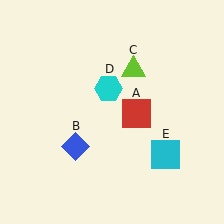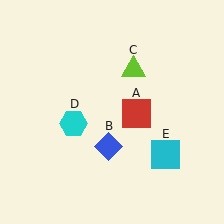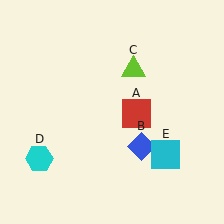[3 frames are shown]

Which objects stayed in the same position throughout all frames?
Red square (object A) and lime triangle (object C) and cyan square (object E) remained stationary.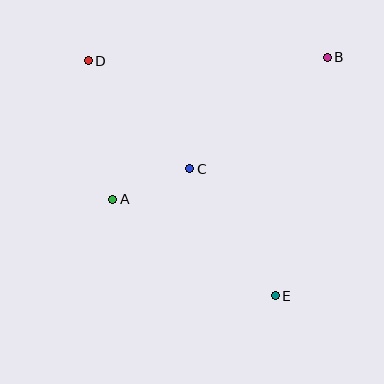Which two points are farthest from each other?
Points D and E are farthest from each other.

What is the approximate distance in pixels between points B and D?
The distance between B and D is approximately 239 pixels.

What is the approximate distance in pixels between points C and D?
The distance between C and D is approximately 148 pixels.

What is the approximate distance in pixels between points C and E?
The distance between C and E is approximately 153 pixels.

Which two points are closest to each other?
Points A and C are closest to each other.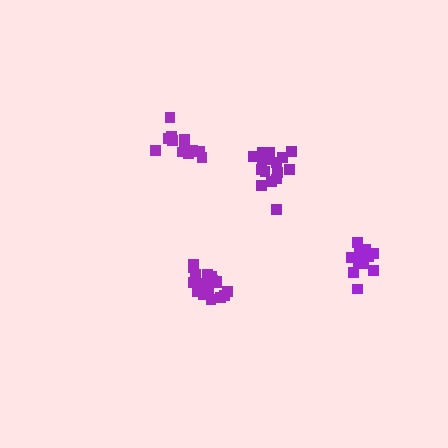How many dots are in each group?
Group 1: 17 dots, Group 2: 18 dots, Group 3: 12 dots, Group 4: 14 dots (61 total).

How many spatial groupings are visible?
There are 4 spatial groupings.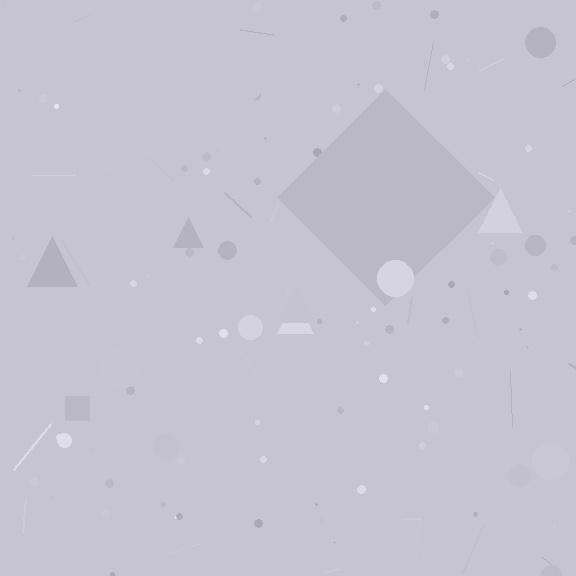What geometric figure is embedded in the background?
A diamond is embedded in the background.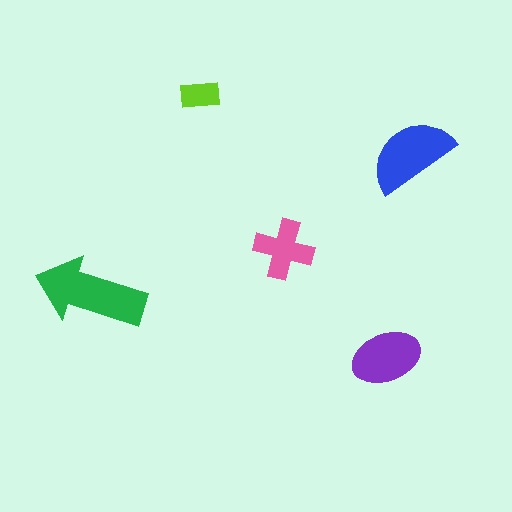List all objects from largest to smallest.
The green arrow, the blue semicircle, the purple ellipse, the pink cross, the lime rectangle.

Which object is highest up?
The lime rectangle is topmost.